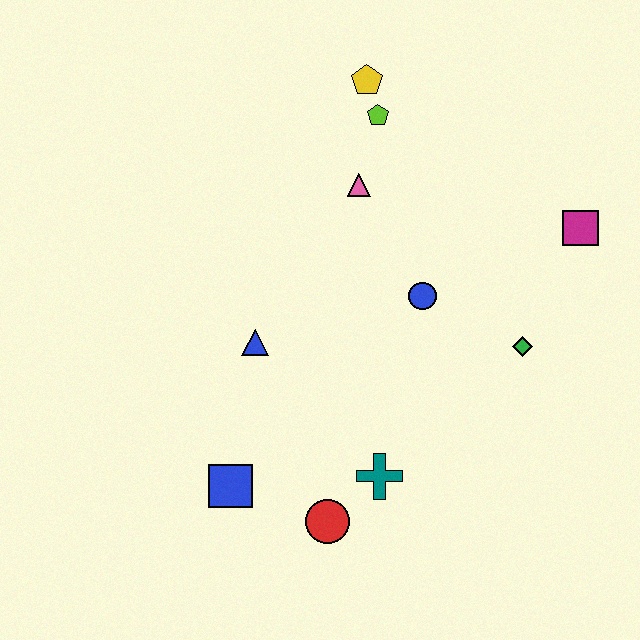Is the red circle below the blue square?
Yes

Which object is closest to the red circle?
The teal cross is closest to the red circle.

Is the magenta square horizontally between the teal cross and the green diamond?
No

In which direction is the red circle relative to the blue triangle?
The red circle is below the blue triangle.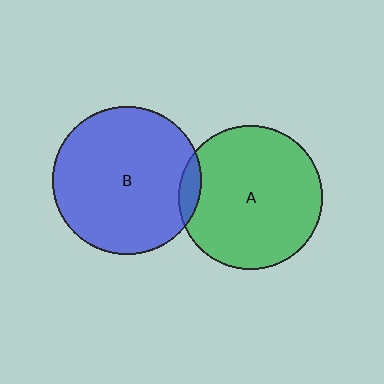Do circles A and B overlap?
Yes.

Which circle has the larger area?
Circle B (blue).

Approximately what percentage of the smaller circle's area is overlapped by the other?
Approximately 5%.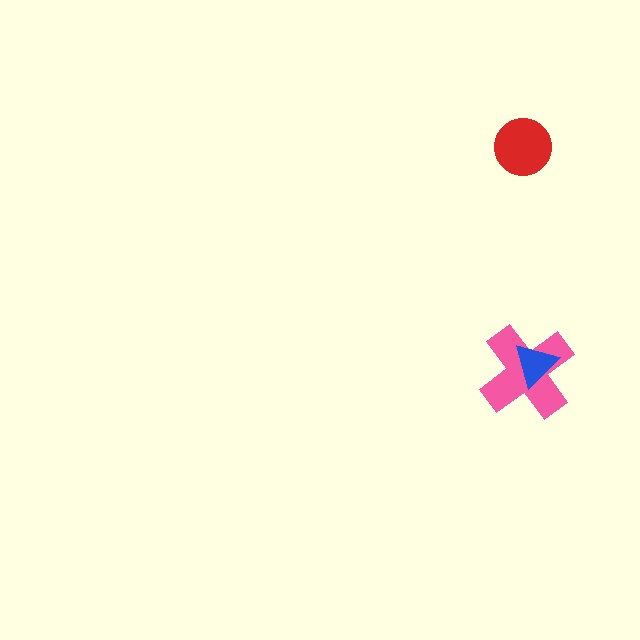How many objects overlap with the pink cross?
1 object overlaps with the pink cross.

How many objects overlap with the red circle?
0 objects overlap with the red circle.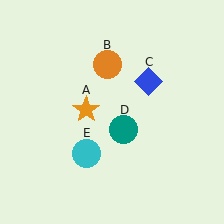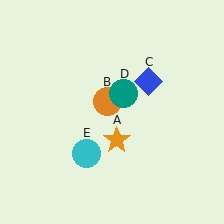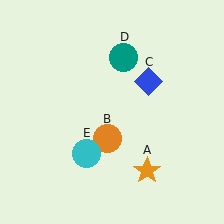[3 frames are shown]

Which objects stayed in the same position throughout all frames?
Blue diamond (object C) and cyan circle (object E) remained stationary.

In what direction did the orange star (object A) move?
The orange star (object A) moved down and to the right.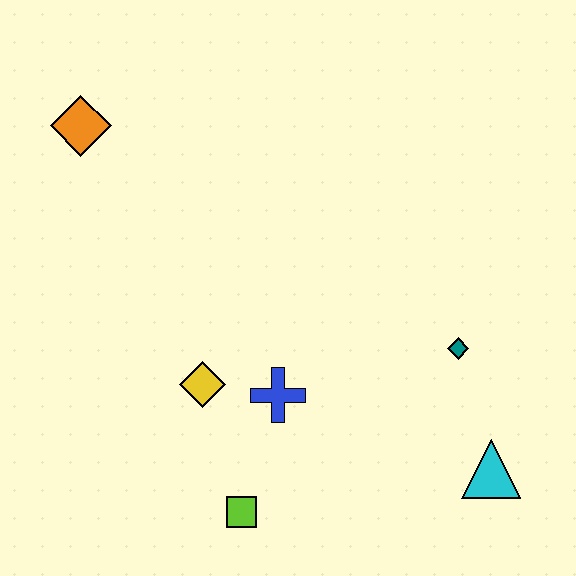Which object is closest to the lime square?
The blue cross is closest to the lime square.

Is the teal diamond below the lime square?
No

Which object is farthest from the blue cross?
The orange diamond is farthest from the blue cross.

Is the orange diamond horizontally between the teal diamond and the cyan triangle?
No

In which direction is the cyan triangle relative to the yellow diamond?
The cyan triangle is to the right of the yellow diamond.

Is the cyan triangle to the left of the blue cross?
No